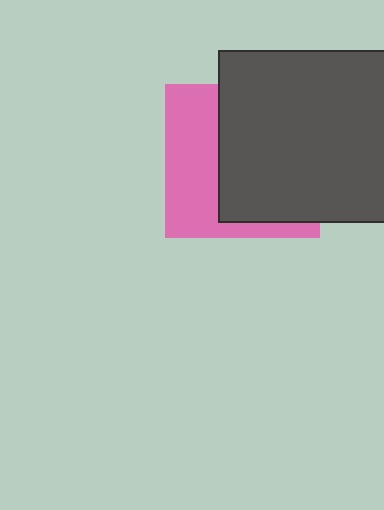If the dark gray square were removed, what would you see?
You would see the complete pink square.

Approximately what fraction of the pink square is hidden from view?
Roughly 60% of the pink square is hidden behind the dark gray square.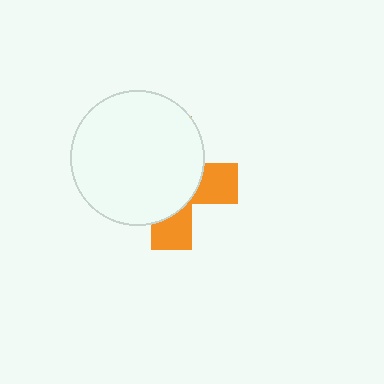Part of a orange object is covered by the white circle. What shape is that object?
It is a cross.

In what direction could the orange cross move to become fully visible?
The orange cross could move toward the lower-right. That would shift it out from behind the white circle entirely.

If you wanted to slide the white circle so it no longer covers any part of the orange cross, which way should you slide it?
Slide it toward the upper-left — that is the most direct way to separate the two shapes.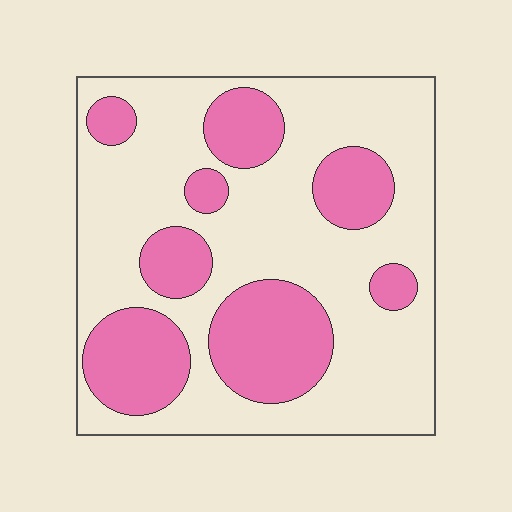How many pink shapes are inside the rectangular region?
8.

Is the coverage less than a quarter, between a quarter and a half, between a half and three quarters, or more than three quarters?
Between a quarter and a half.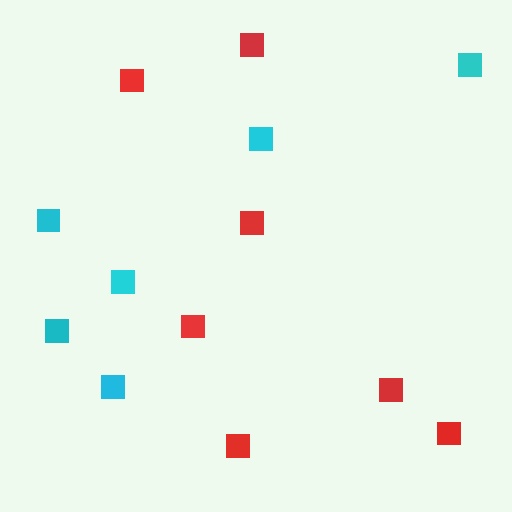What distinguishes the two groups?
There are 2 groups: one group of cyan squares (6) and one group of red squares (7).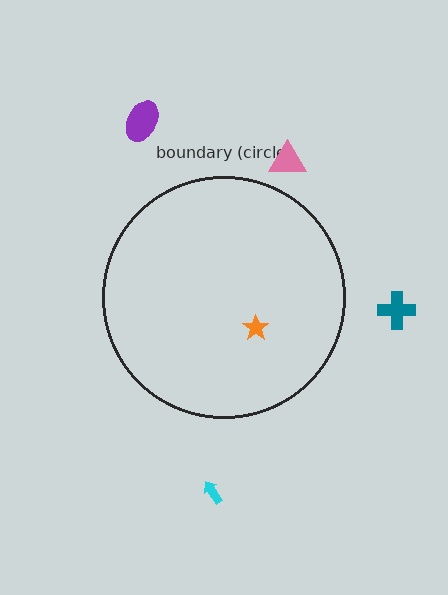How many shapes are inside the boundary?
1 inside, 4 outside.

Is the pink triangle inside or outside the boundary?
Outside.